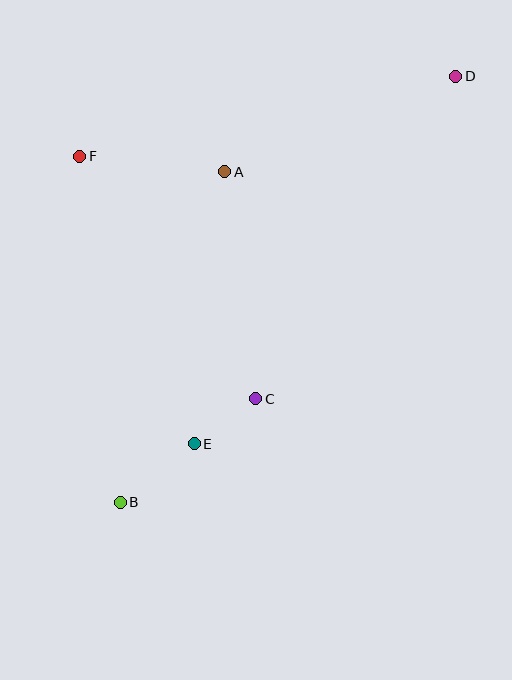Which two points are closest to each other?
Points C and E are closest to each other.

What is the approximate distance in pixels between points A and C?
The distance between A and C is approximately 229 pixels.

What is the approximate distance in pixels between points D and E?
The distance between D and E is approximately 451 pixels.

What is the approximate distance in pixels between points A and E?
The distance between A and E is approximately 274 pixels.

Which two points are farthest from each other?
Points B and D are farthest from each other.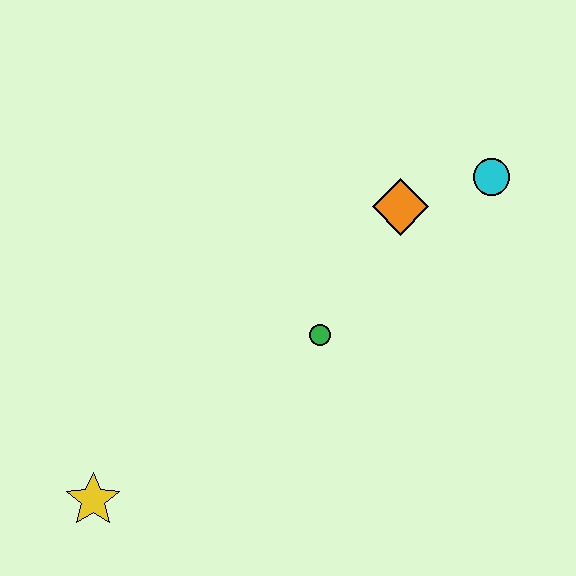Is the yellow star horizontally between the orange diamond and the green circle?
No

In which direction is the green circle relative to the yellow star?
The green circle is to the right of the yellow star.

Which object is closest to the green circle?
The orange diamond is closest to the green circle.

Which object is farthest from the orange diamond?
The yellow star is farthest from the orange diamond.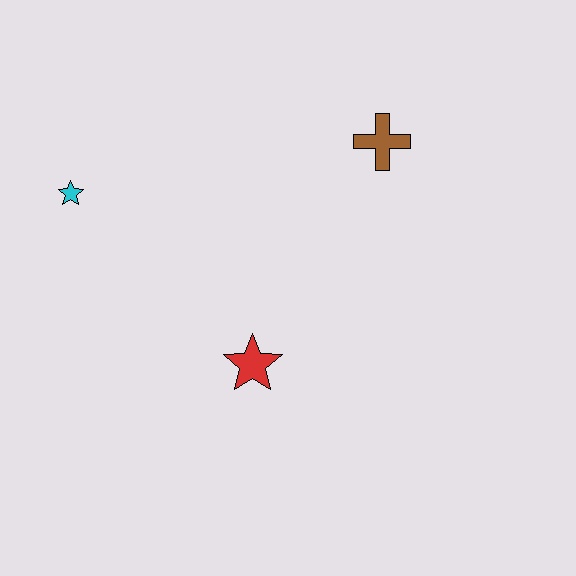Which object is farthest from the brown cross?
The cyan star is farthest from the brown cross.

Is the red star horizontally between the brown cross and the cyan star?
Yes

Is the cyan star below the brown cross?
Yes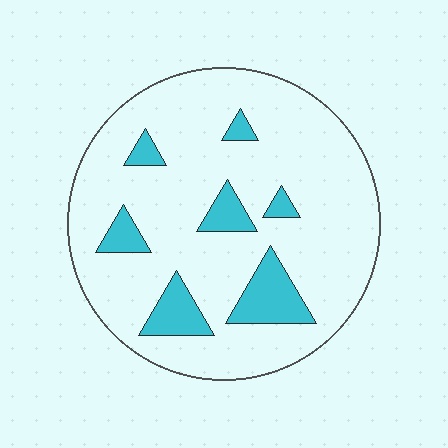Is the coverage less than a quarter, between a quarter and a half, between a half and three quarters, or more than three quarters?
Less than a quarter.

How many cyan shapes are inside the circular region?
7.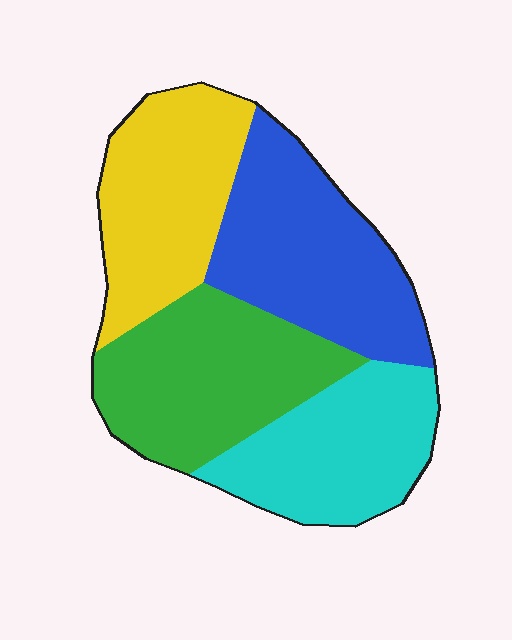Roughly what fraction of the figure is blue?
Blue takes up between a quarter and a half of the figure.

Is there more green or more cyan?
Green.